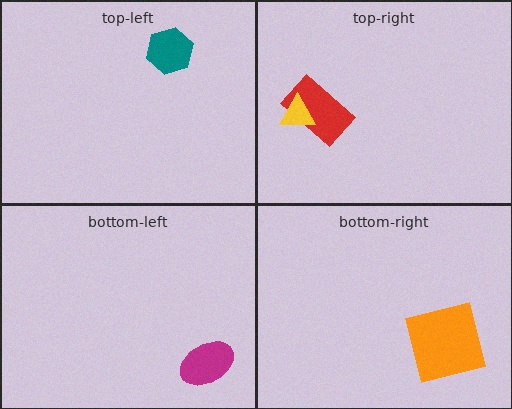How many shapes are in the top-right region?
2.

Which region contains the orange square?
The bottom-right region.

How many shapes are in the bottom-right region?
1.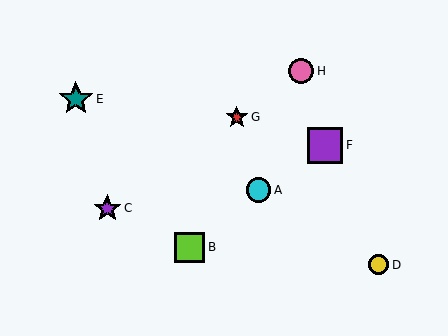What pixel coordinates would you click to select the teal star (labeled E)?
Click at (76, 99) to select the teal star E.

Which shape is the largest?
The purple square (labeled F) is the largest.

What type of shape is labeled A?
Shape A is a cyan circle.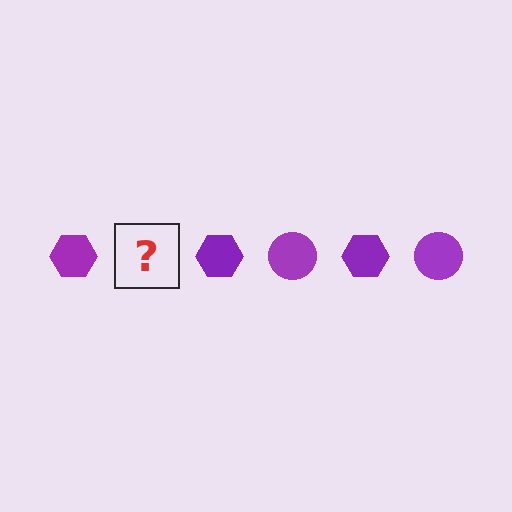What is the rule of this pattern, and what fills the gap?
The rule is that the pattern cycles through hexagon, circle shapes in purple. The gap should be filled with a purple circle.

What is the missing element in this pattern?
The missing element is a purple circle.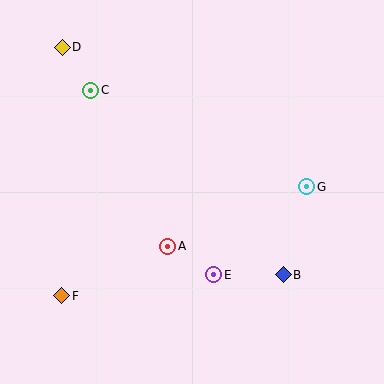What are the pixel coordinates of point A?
Point A is at (168, 246).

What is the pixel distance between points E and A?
The distance between E and A is 54 pixels.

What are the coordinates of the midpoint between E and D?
The midpoint between E and D is at (138, 161).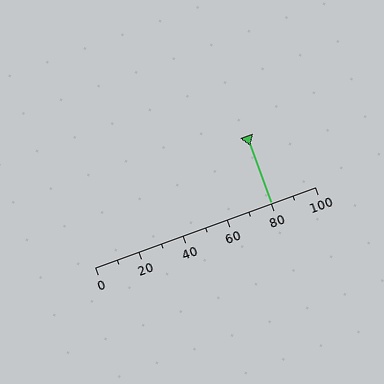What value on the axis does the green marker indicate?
The marker indicates approximately 80.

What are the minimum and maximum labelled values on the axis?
The axis runs from 0 to 100.